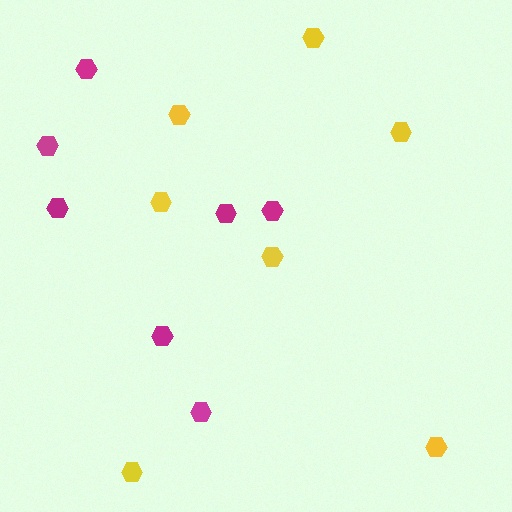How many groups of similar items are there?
There are 2 groups: one group of yellow hexagons (7) and one group of magenta hexagons (7).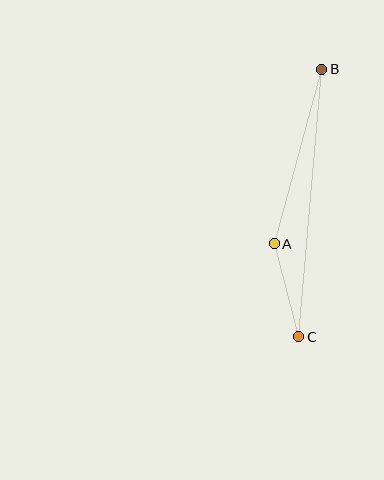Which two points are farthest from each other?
Points B and C are farthest from each other.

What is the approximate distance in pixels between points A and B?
The distance between A and B is approximately 181 pixels.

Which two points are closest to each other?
Points A and C are closest to each other.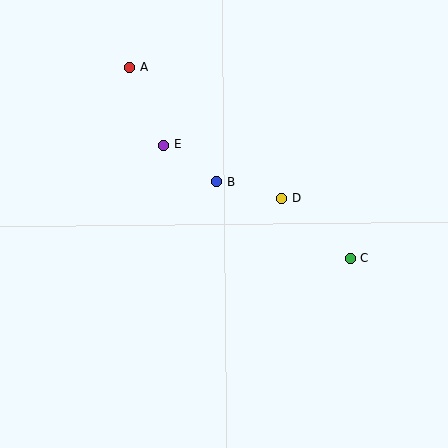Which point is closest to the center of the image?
Point B at (216, 182) is closest to the center.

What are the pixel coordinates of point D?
Point D is at (282, 199).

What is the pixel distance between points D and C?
The distance between D and C is 91 pixels.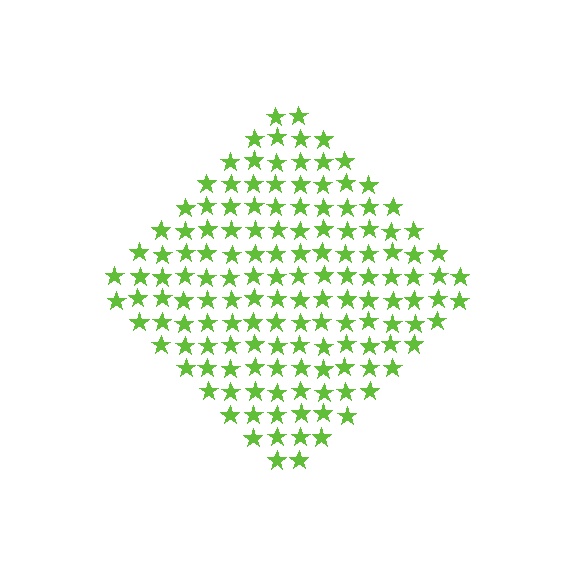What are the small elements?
The small elements are stars.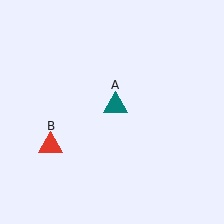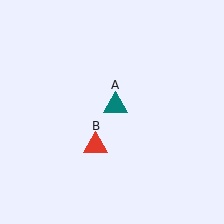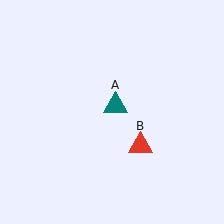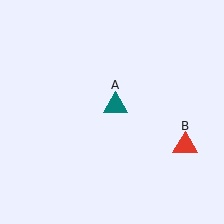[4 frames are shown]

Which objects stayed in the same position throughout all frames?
Teal triangle (object A) remained stationary.